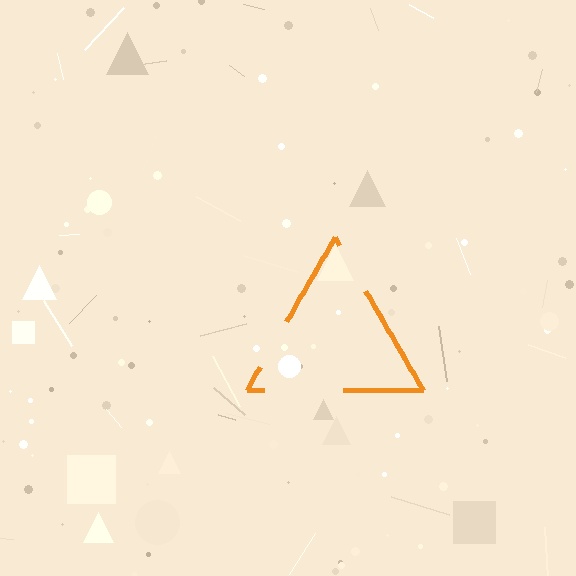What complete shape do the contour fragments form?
The contour fragments form a triangle.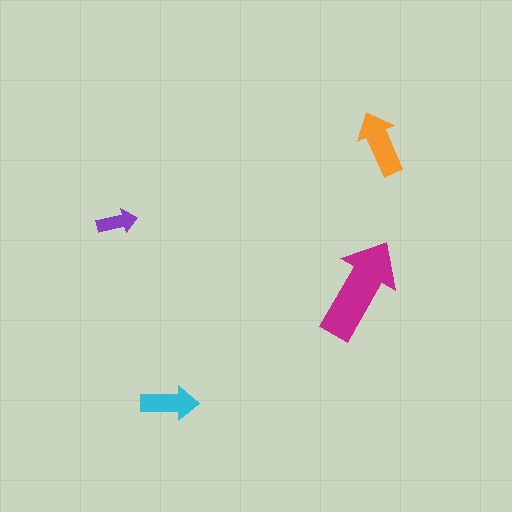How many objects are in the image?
There are 4 objects in the image.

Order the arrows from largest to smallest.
the magenta one, the orange one, the cyan one, the purple one.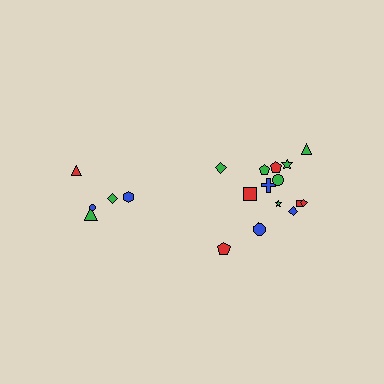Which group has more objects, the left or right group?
The right group.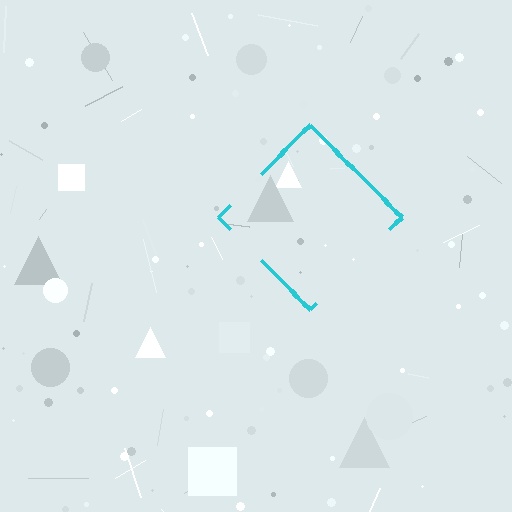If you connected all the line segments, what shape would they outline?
They would outline a diamond.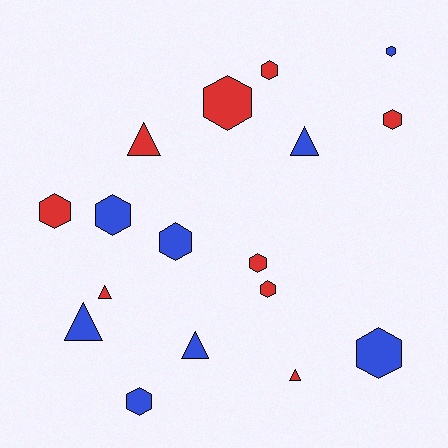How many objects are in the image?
There are 17 objects.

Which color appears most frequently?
Red, with 9 objects.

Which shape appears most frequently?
Hexagon, with 11 objects.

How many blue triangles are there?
There are 3 blue triangles.